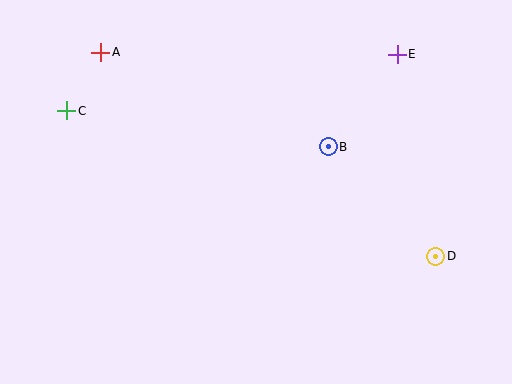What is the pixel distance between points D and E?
The distance between D and E is 205 pixels.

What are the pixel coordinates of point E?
Point E is at (397, 54).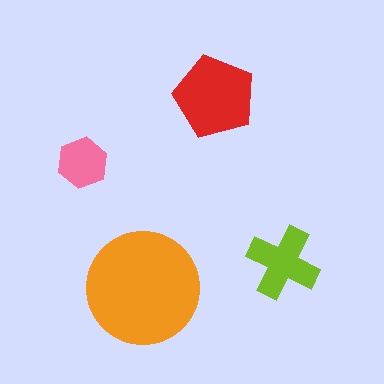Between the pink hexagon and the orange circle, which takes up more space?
The orange circle.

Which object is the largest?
The orange circle.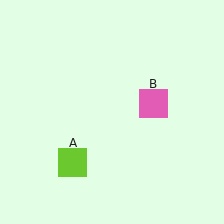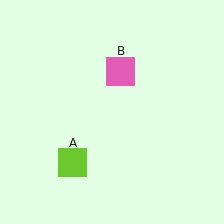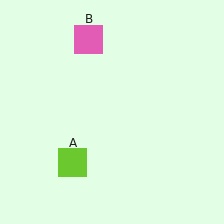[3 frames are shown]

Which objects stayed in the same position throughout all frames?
Lime square (object A) remained stationary.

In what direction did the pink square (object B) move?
The pink square (object B) moved up and to the left.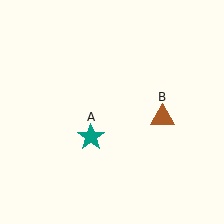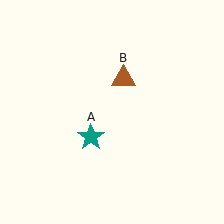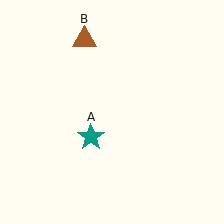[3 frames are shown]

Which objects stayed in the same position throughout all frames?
Teal star (object A) remained stationary.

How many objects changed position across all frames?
1 object changed position: brown triangle (object B).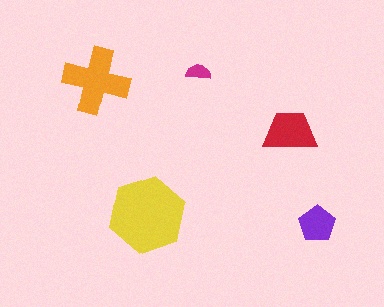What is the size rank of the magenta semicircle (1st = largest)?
5th.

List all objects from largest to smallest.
The yellow hexagon, the orange cross, the red trapezoid, the purple pentagon, the magenta semicircle.